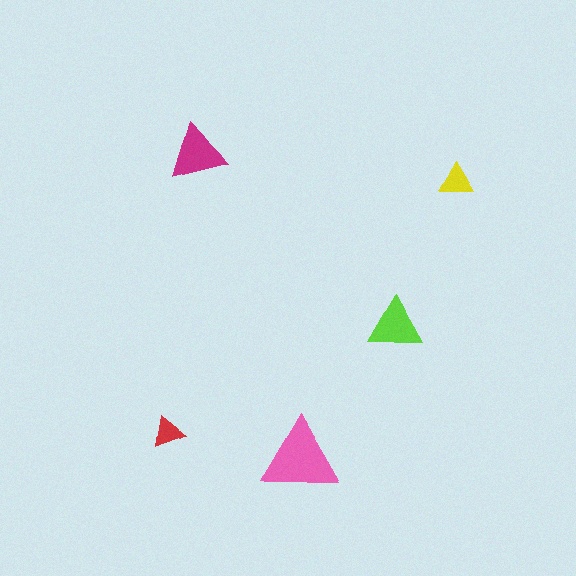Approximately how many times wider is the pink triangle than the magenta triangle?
About 1.5 times wider.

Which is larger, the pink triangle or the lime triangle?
The pink one.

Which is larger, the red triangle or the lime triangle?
The lime one.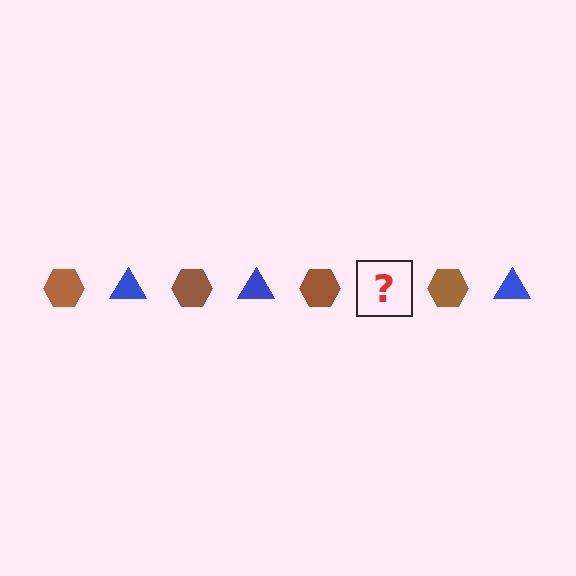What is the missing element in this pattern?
The missing element is a blue triangle.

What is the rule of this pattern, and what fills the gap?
The rule is that the pattern alternates between brown hexagon and blue triangle. The gap should be filled with a blue triangle.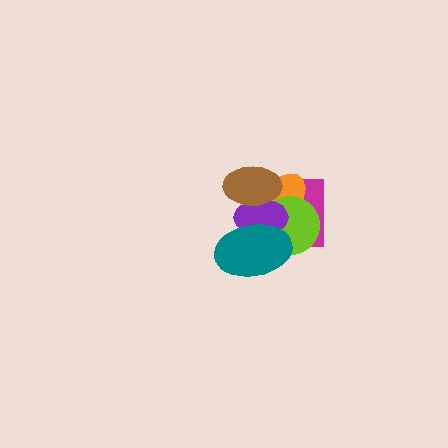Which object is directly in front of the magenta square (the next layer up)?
The orange ellipse is directly in front of the magenta square.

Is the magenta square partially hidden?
Yes, it is partially covered by another shape.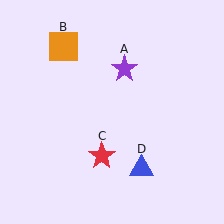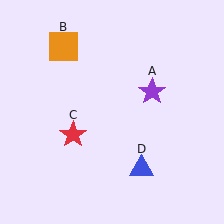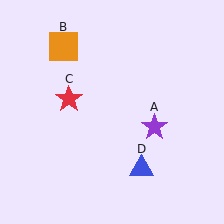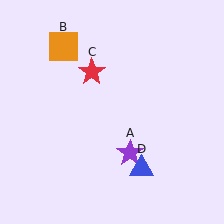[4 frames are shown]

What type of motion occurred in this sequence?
The purple star (object A), red star (object C) rotated clockwise around the center of the scene.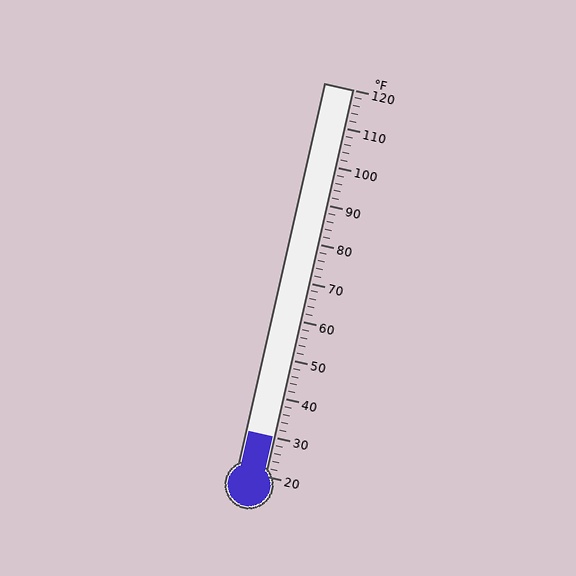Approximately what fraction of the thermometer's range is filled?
The thermometer is filled to approximately 10% of its range.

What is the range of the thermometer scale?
The thermometer scale ranges from 20°F to 120°F.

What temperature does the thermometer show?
The thermometer shows approximately 30°F.